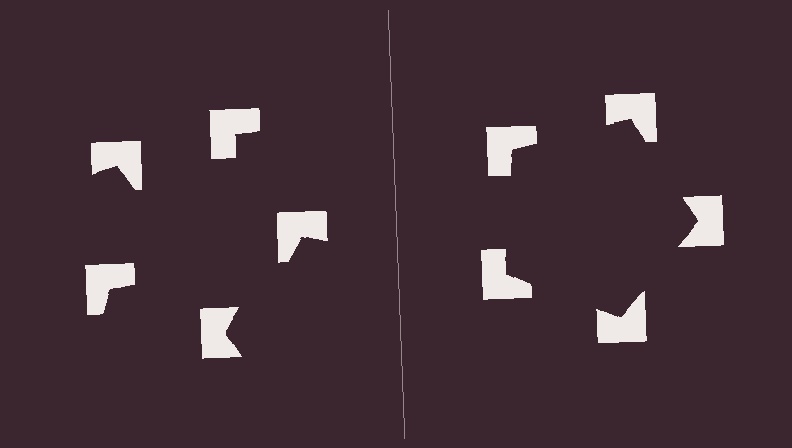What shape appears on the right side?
An illusory pentagon.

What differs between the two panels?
The notched squares are positioned identically on both sides; only the wedge orientations differ. On the right they align to a pentagon; on the left they are misaligned.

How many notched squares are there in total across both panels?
10 — 5 on each side.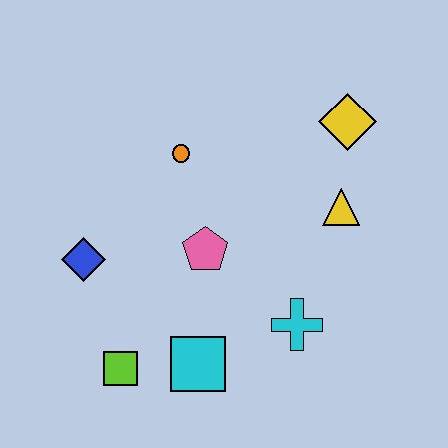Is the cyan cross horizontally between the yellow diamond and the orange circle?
Yes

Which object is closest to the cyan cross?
The cyan square is closest to the cyan cross.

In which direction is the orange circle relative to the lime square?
The orange circle is above the lime square.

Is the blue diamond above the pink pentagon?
No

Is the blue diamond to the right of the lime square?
No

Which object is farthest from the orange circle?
The lime square is farthest from the orange circle.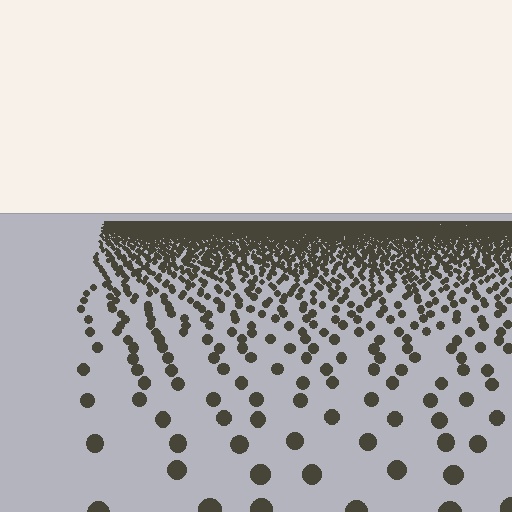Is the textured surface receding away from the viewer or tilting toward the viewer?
The surface is receding away from the viewer. Texture elements get smaller and denser toward the top.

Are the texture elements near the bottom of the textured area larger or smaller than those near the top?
Larger. Near the bottom, elements are closer to the viewer and appear at a bigger on-screen size.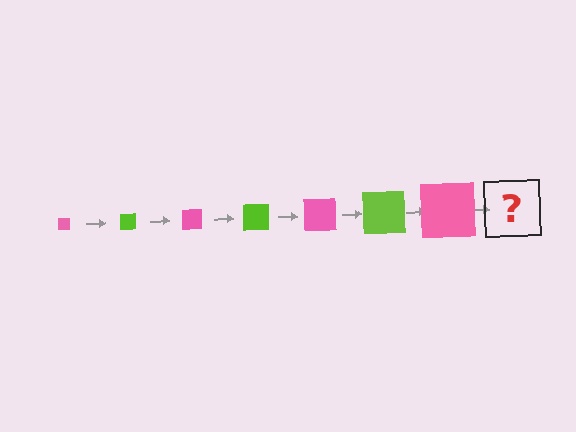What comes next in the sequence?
The next element should be a lime square, larger than the previous one.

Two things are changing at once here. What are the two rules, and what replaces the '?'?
The two rules are that the square grows larger each step and the color cycles through pink and lime. The '?' should be a lime square, larger than the previous one.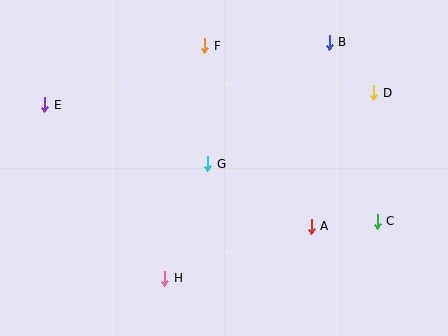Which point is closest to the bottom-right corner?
Point C is closest to the bottom-right corner.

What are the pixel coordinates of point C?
Point C is at (377, 221).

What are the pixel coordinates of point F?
Point F is at (205, 46).